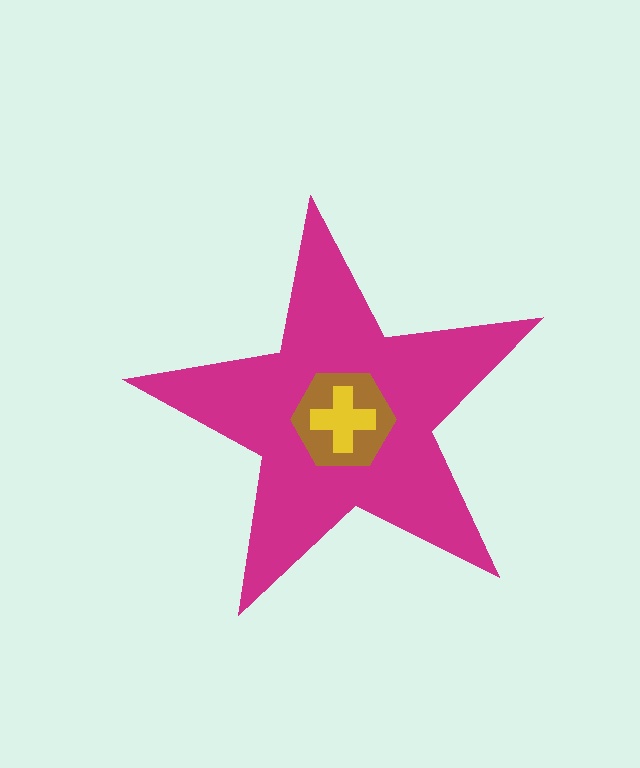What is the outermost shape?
The magenta star.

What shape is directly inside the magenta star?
The brown hexagon.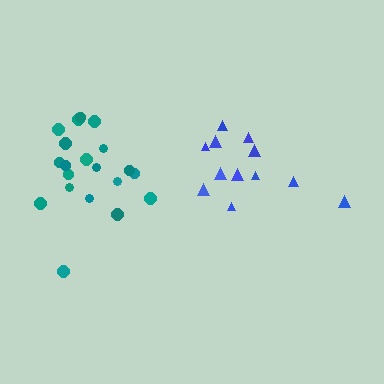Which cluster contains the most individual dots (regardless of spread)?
Teal (21).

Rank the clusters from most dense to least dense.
teal, blue.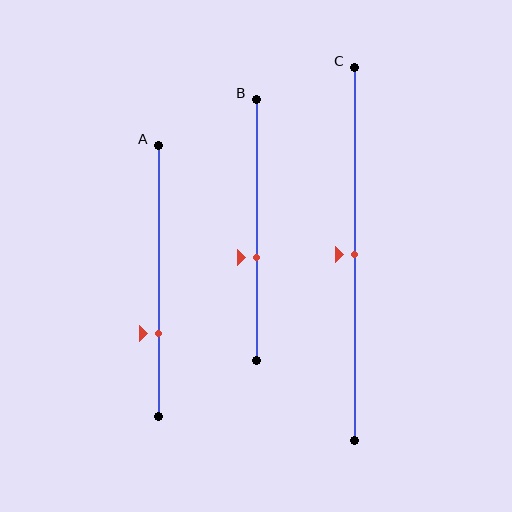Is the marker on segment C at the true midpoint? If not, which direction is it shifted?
Yes, the marker on segment C is at the true midpoint.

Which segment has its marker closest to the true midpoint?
Segment C has its marker closest to the true midpoint.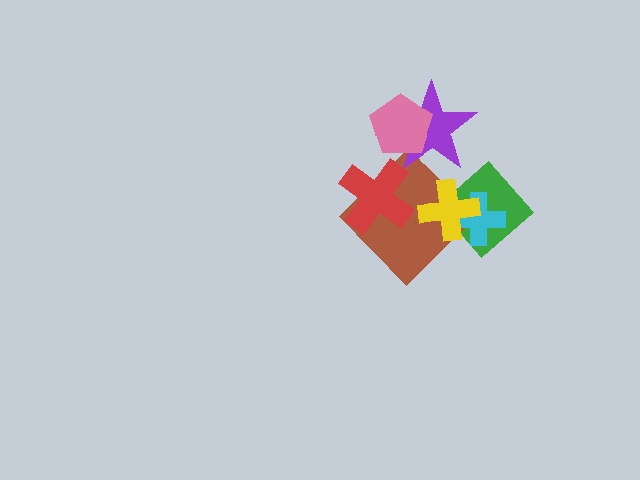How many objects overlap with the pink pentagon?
1 object overlaps with the pink pentagon.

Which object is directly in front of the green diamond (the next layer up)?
The cyan cross is directly in front of the green diamond.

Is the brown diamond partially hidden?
Yes, it is partially covered by another shape.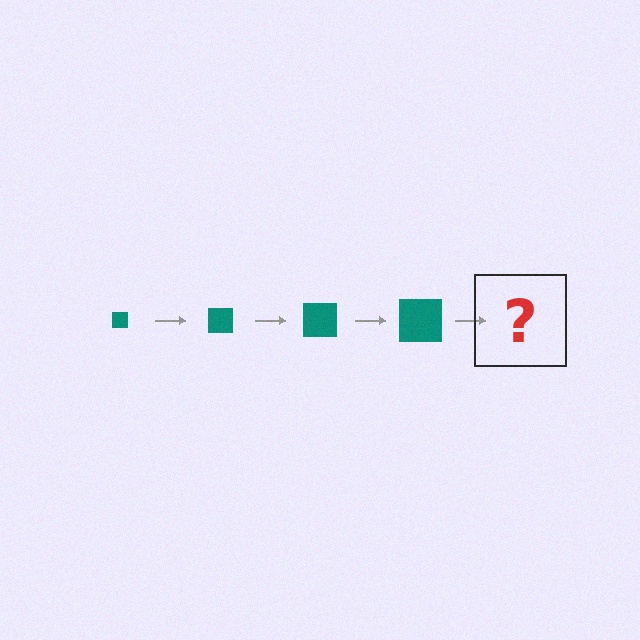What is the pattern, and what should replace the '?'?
The pattern is that the square gets progressively larger each step. The '?' should be a teal square, larger than the previous one.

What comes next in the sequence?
The next element should be a teal square, larger than the previous one.